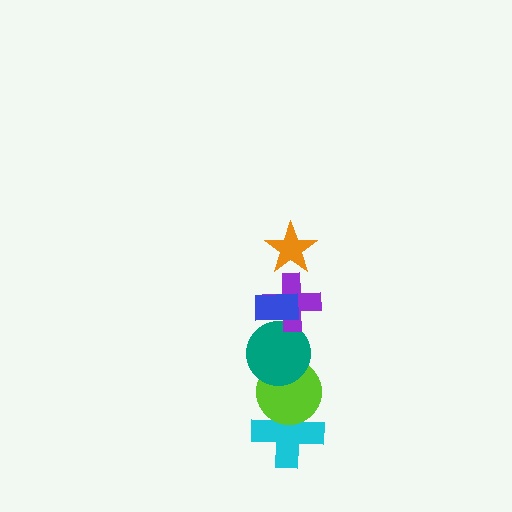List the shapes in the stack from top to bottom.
From top to bottom: the orange star, the blue rectangle, the purple cross, the teal circle, the lime circle, the cyan cross.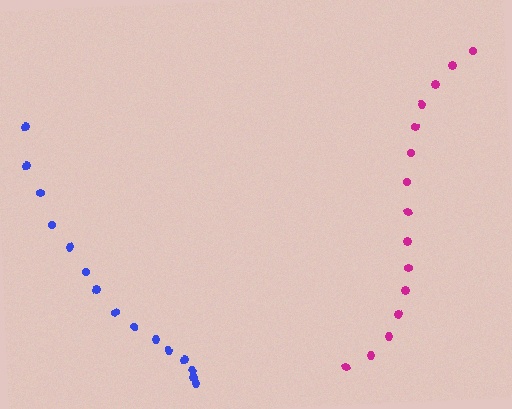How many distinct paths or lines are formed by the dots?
There are 2 distinct paths.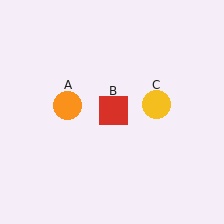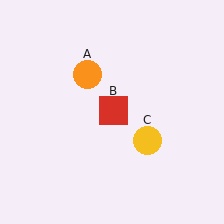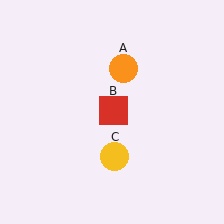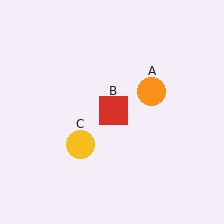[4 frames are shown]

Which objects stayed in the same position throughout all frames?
Red square (object B) remained stationary.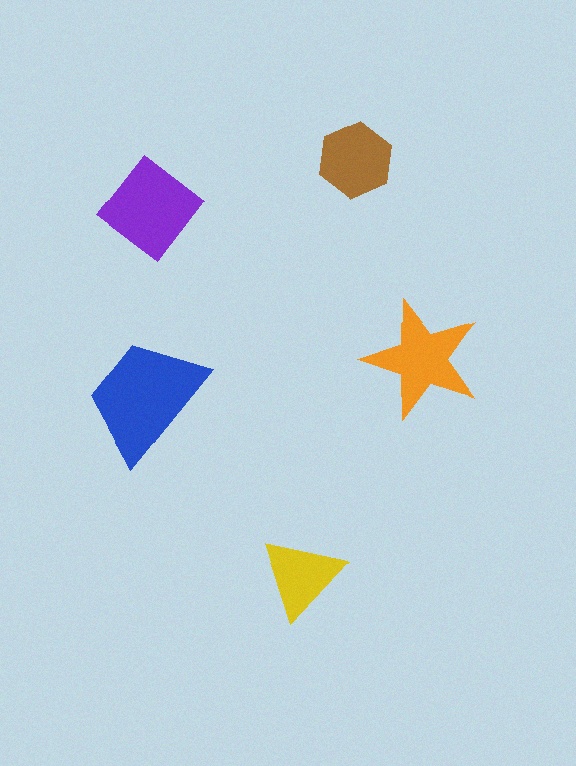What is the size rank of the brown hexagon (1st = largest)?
4th.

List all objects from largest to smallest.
The blue trapezoid, the purple diamond, the orange star, the brown hexagon, the yellow triangle.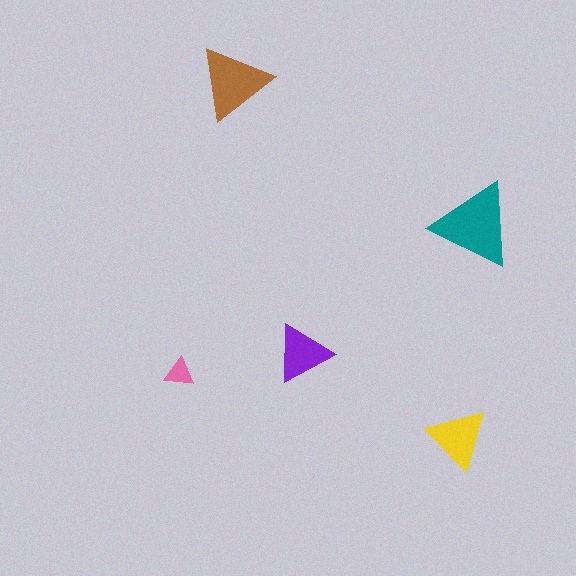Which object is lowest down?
The yellow triangle is bottommost.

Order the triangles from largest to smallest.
the teal one, the brown one, the yellow one, the purple one, the pink one.